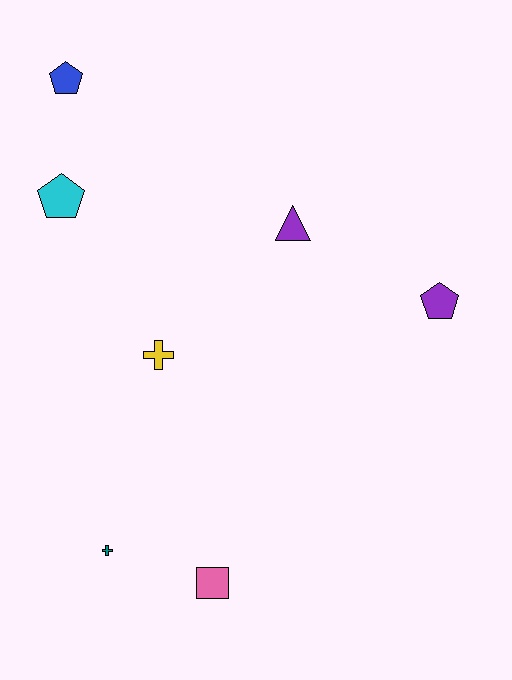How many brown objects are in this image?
There are no brown objects.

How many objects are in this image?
There are 7 objects.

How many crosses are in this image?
There are 2 crosses.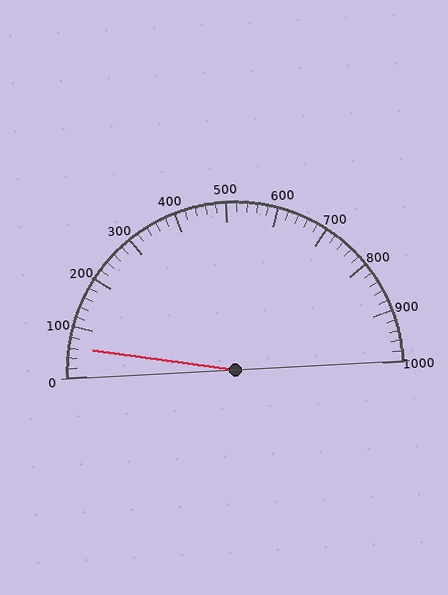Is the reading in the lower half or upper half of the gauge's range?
The reading is in the lower half of the range (0 to 1000).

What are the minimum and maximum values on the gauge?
The gauge ranges from 0 to 1000.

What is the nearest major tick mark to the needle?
The nearest major tick mark is 100.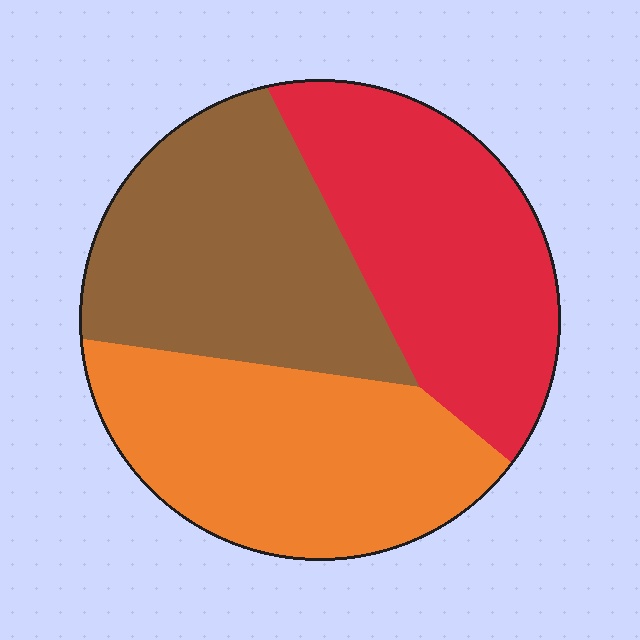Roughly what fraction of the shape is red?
Red takes up about one third (1/3) of the shape.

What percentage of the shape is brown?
Brown takes up between a quarter and a half of the shape.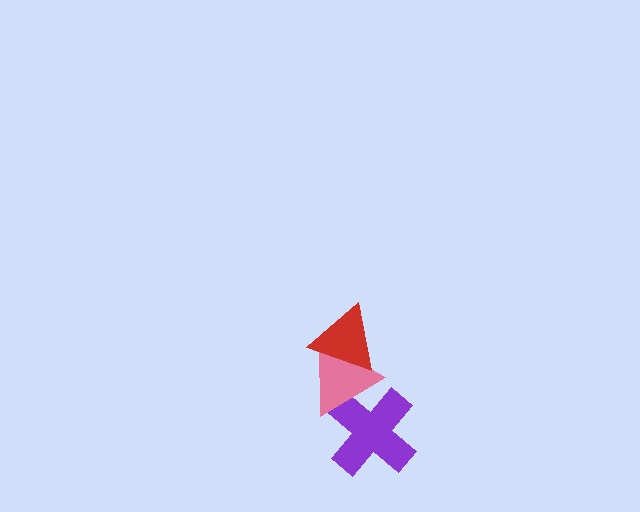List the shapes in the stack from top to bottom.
From top to bottom: the red triangle, the pink triangle, the purple cross.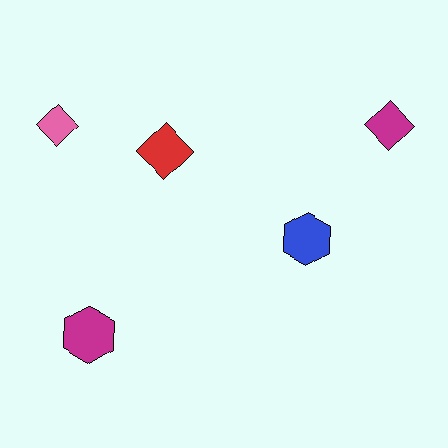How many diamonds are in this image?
There are 3 diamonds.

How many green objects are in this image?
There are no green objects.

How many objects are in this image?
There are 5 objects.